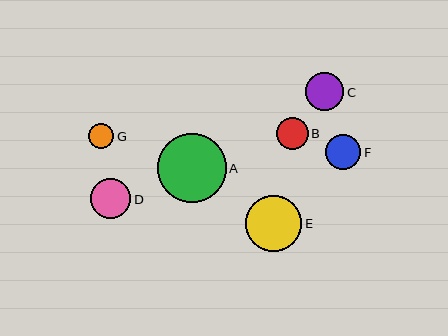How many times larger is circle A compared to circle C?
Circle A is approximately 1.8 times the size of circle C.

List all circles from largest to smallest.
From largest to smallest: A, E, D, C, F, B, G.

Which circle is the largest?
Circle A is the largest with a size of approximately 69 pixels.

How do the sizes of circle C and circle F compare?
Circle C and circle F are approximately the same size.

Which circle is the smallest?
Circle G is the smallest with a size of approximately 25 pixels.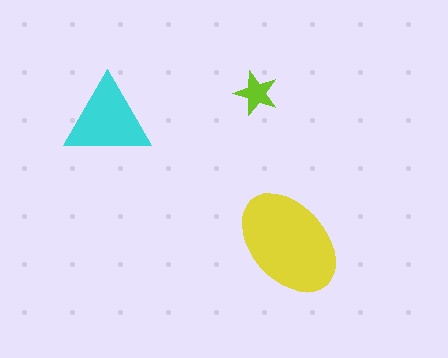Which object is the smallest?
The lime star.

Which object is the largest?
The yellow ellipse.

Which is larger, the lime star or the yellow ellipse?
The yellow ellipse.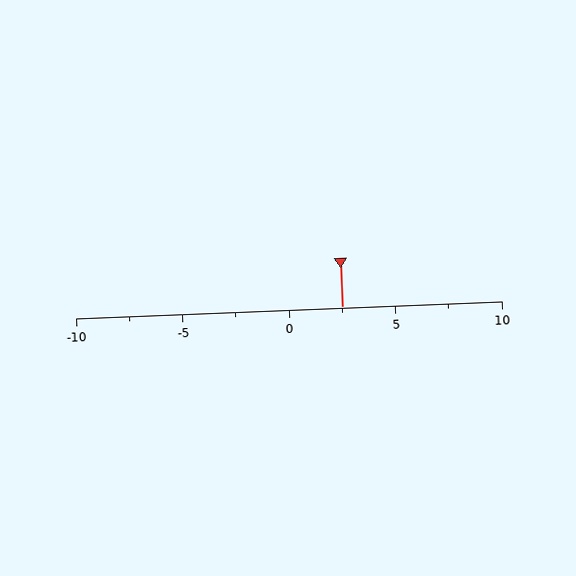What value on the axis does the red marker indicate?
The marker indicates approximately 2.5.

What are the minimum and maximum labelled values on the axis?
The axis runs from -10 to 10.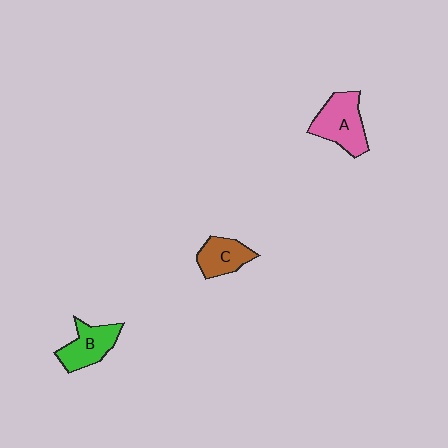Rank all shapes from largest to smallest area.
From largest to smallest: A (pink), B (green), C (brown).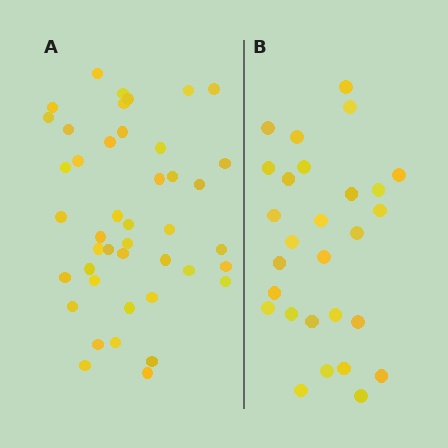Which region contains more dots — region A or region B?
Region A (the left region) has more dots.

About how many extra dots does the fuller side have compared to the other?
Region A has approximately 15 more dots than region B.